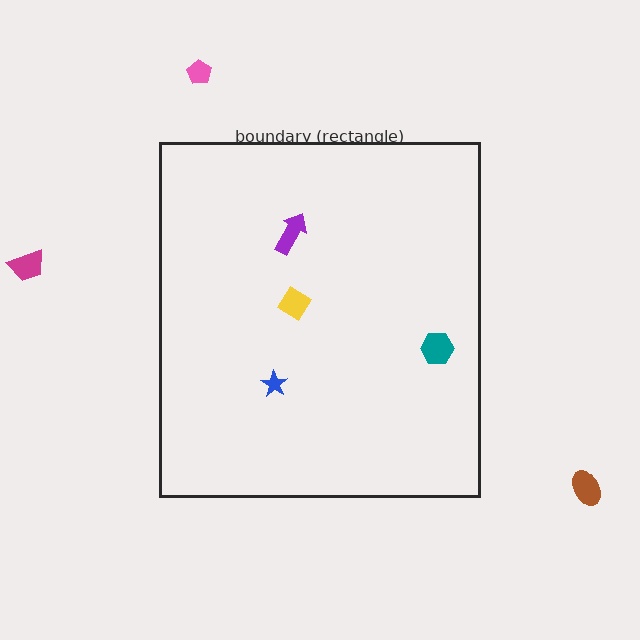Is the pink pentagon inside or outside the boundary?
Outside.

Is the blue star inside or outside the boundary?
Inside.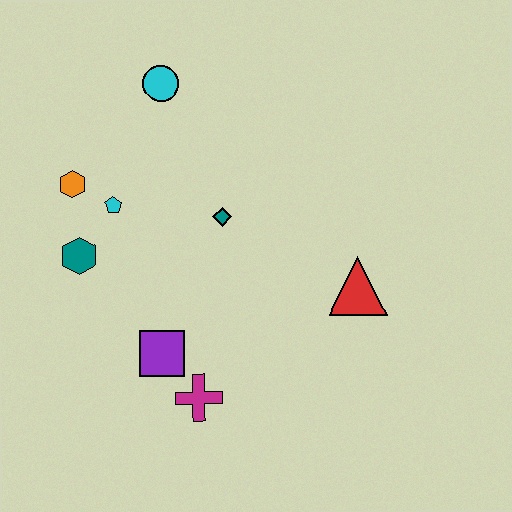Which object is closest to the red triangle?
The teal diamond is closest to the red triangle.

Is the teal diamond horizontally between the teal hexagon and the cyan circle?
No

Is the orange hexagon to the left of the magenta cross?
Yes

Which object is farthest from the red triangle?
The orange hexagon is farthest from the red triangle.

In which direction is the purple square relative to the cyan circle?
The purple square is below the cyan circle.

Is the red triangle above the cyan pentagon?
No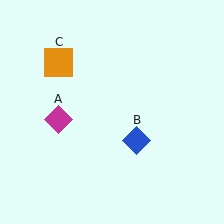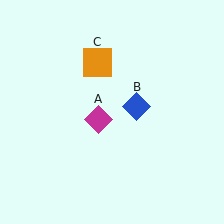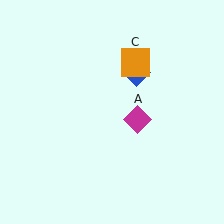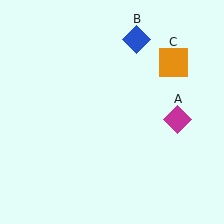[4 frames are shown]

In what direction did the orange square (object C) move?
The orange square (object C) moved right.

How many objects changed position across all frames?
3 objects changed position: magenta diamond (object A), blue diamond (object B), orange square (object C).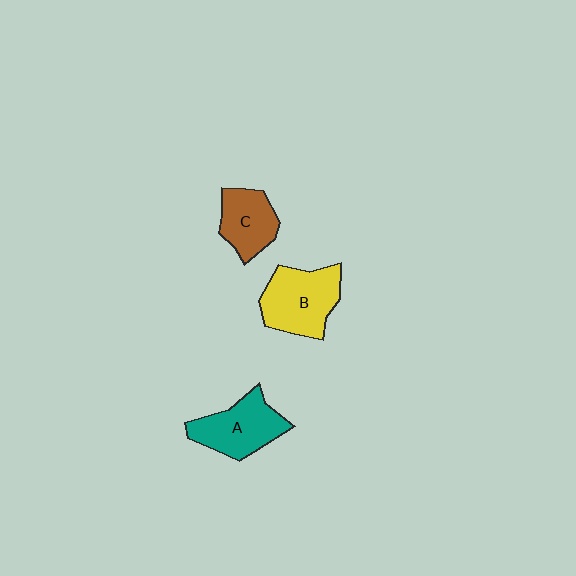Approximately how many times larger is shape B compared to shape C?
Approximately 1.4 times.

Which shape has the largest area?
Shape B (yellow).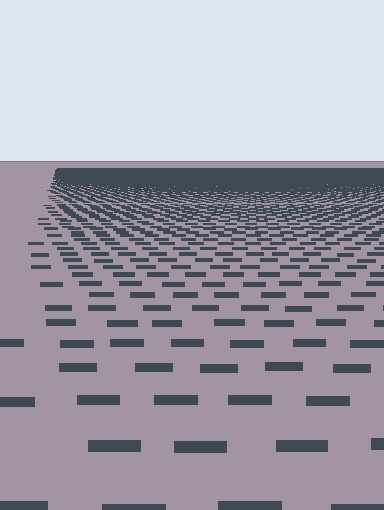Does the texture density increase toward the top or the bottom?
Density increases toward the top.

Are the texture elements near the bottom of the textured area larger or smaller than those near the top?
Larger. Near the bottom, elements are closer to the viewer and appear at a bigger on-screen size.